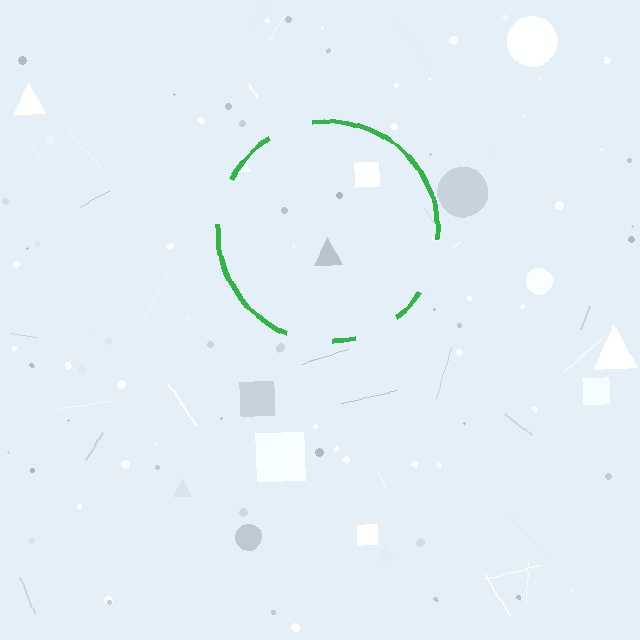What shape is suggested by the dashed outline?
The dashed outline suggests a circle.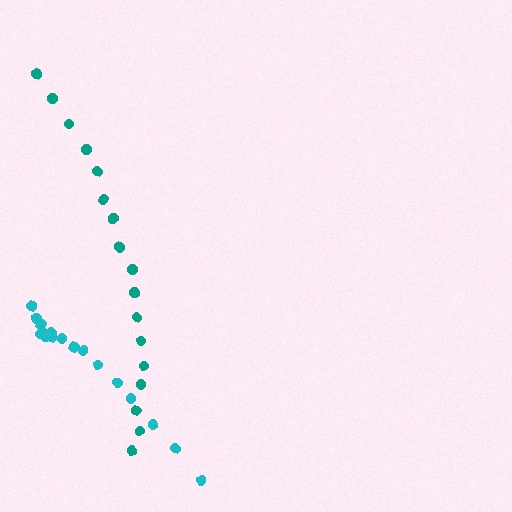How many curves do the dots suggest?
There are 2 distinct paths.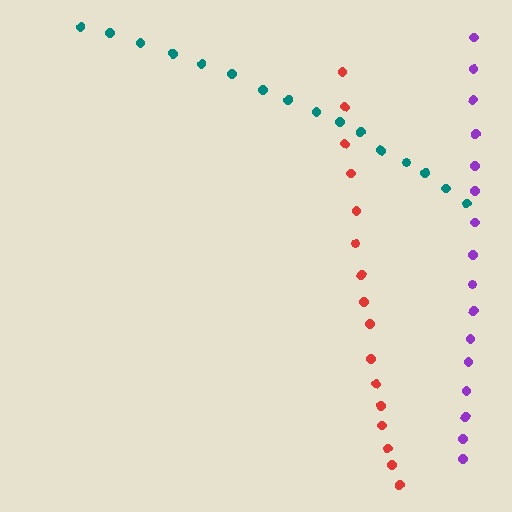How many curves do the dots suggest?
There are 3 distinct paths.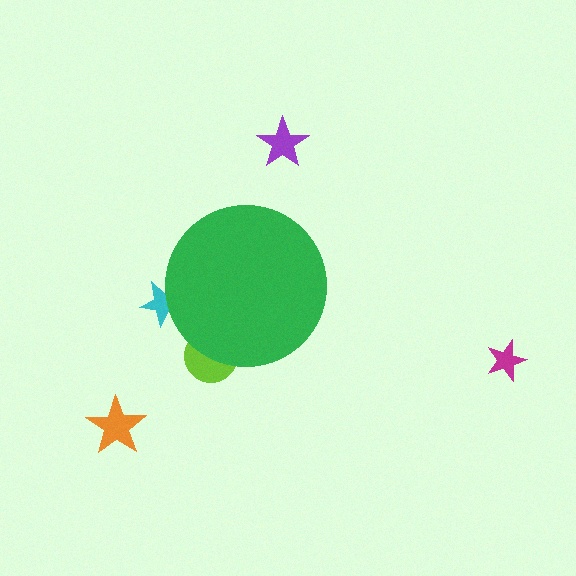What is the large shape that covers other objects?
A green circle.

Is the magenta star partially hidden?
No, the magenta star is fully visible.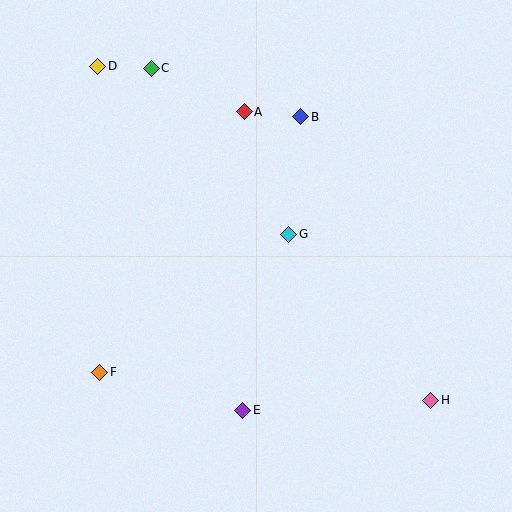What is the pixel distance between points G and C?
The distance between G and C is 215 pixels.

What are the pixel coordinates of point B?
Point B is at (301, 117).